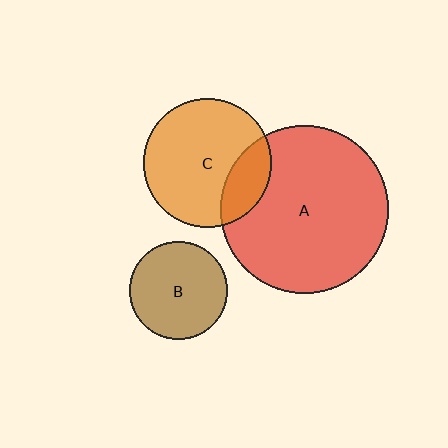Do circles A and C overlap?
Yes.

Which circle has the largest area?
Circle A (red).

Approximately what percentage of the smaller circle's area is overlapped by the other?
Approximately 20%.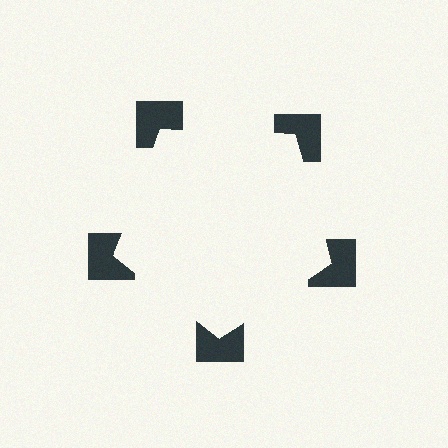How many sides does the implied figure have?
5 sides.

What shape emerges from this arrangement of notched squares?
An illusory pentagon — its edges are inferred from the aligned wedge cuts in the notched squares, not physically drawn.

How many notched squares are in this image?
There are 5 — one at each vertex of the illusory pentagon.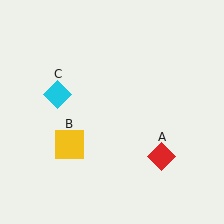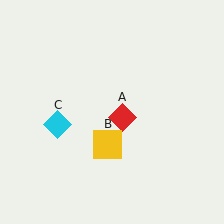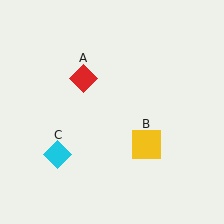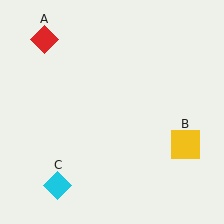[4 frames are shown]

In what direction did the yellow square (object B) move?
The yellow square (object B) moved right.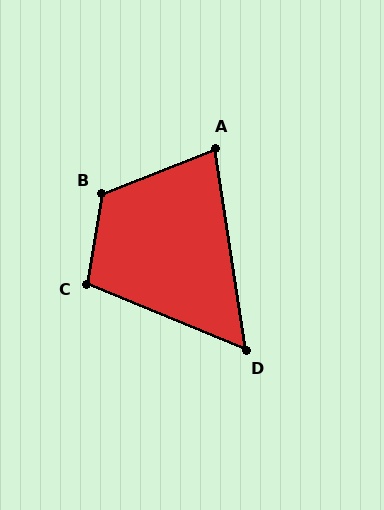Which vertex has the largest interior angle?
B, at approximately 121 degrees.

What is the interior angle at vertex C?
Approximately 103 degrees (obtuse).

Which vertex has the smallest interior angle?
D, at approximately 59 degrees.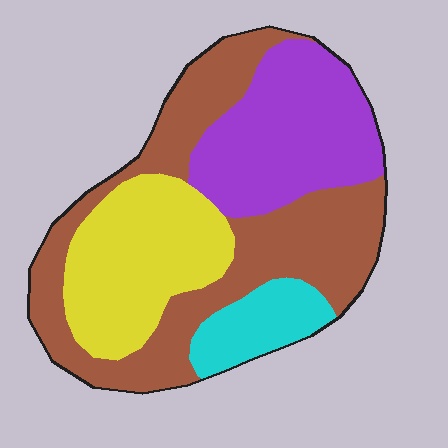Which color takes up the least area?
Cyan, at roughly 10%.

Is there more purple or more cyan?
Purple.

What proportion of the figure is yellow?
Yellow covers 24% of the figure.